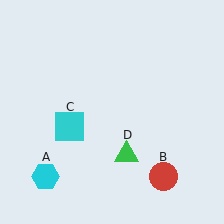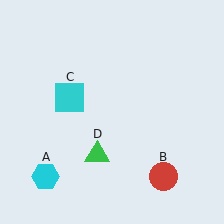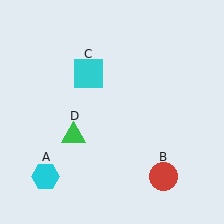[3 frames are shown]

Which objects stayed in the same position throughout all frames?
Cyan hexagon (object A) and red circle (object B) remained stationary.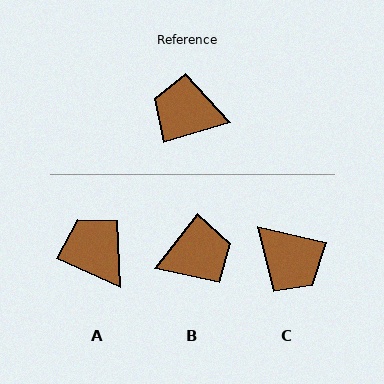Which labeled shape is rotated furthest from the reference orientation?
C, about 151 degrees away.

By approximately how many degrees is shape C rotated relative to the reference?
Approximately 151 degrees counter-clockwise.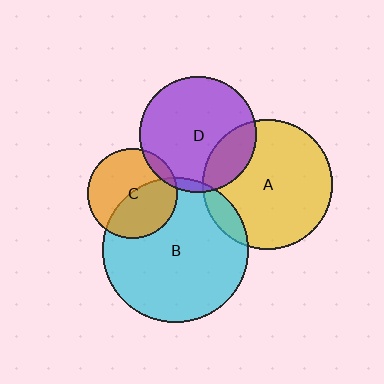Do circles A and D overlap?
Yes.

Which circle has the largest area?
Circle B (cyan).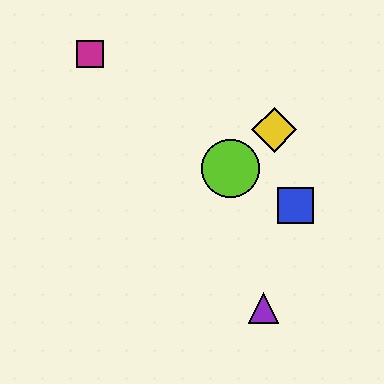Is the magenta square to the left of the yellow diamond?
Yes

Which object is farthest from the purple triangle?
The magenta square is farthest from the purple triangle.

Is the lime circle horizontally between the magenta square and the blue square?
Yes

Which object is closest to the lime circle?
The yellow diamond is closest to the lime circle.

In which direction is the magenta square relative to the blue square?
The magenta square is to the left of the blue square.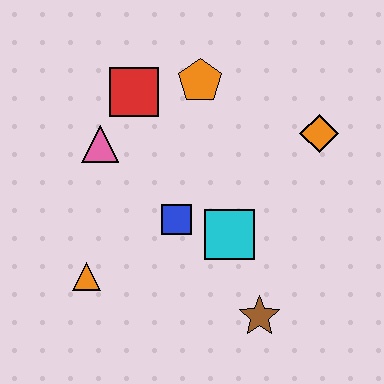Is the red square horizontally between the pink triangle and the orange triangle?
No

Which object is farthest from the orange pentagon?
The brown star is farthest from the orange pentagon.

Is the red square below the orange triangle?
No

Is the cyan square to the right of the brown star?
No